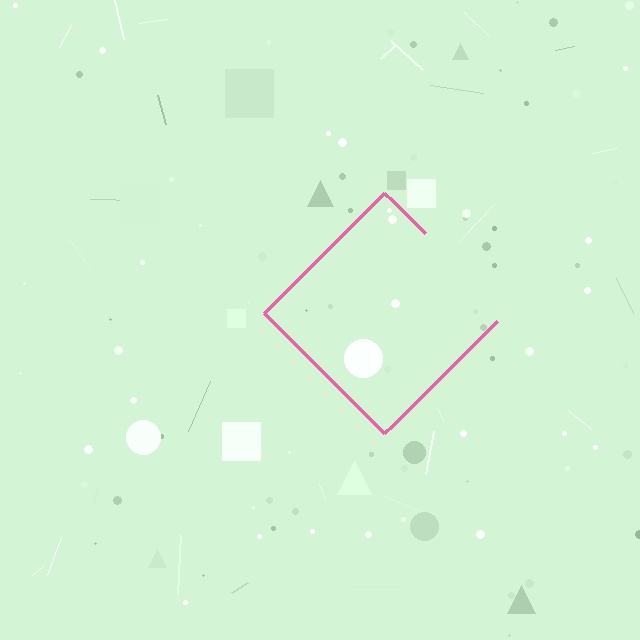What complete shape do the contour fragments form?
The contour fragments form a diamond.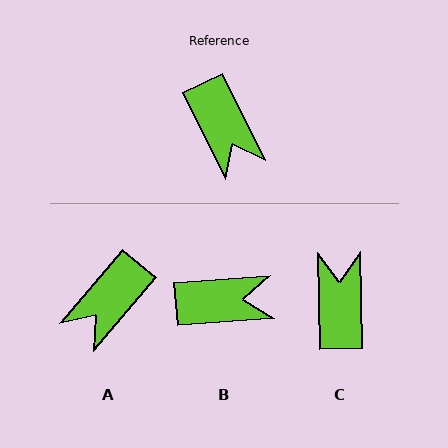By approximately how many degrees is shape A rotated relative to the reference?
Approximately 66 degrees clockwise.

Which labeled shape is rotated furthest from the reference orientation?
C, about 155 degrees away.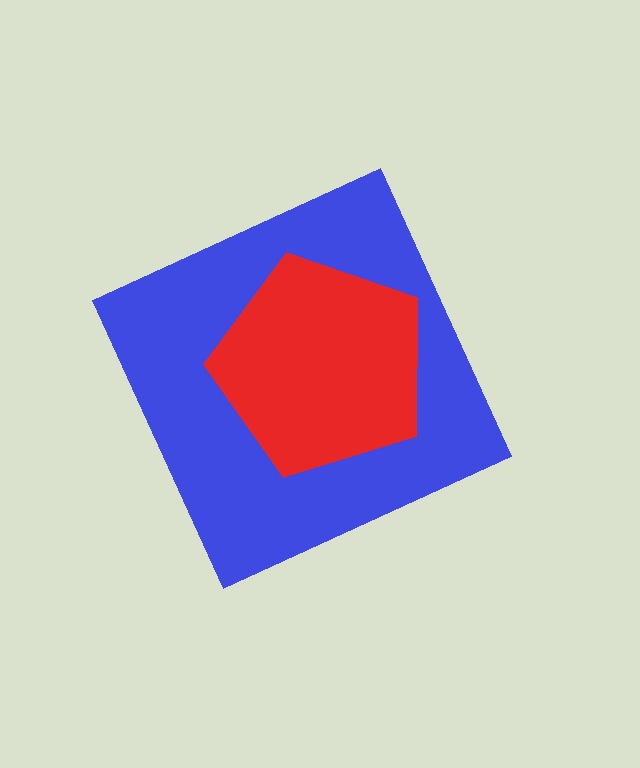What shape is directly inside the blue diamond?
The red pentagon.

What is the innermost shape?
The red pentagon.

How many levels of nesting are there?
2.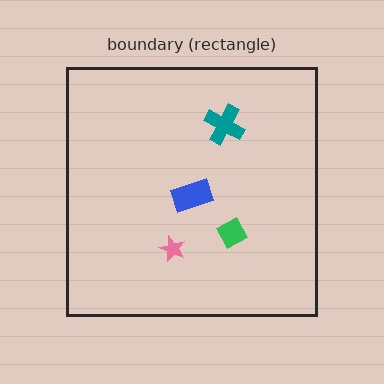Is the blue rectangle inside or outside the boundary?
Inside.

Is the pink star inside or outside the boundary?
Inside.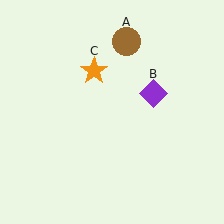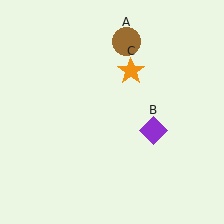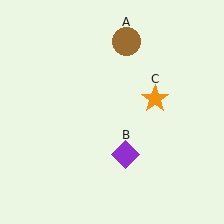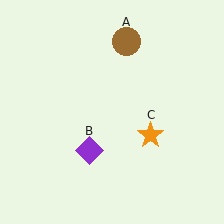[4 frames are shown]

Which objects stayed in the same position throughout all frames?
Brown circle (object A) remained stationary.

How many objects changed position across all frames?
2 objects changed position: purple diamond (object B), orange star (object C).